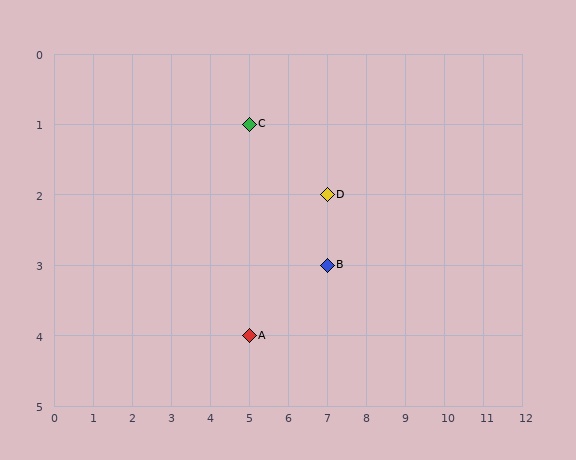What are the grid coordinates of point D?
Point D is at grid coordinates (7, 2).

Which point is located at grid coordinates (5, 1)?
Point C is at (5, 1).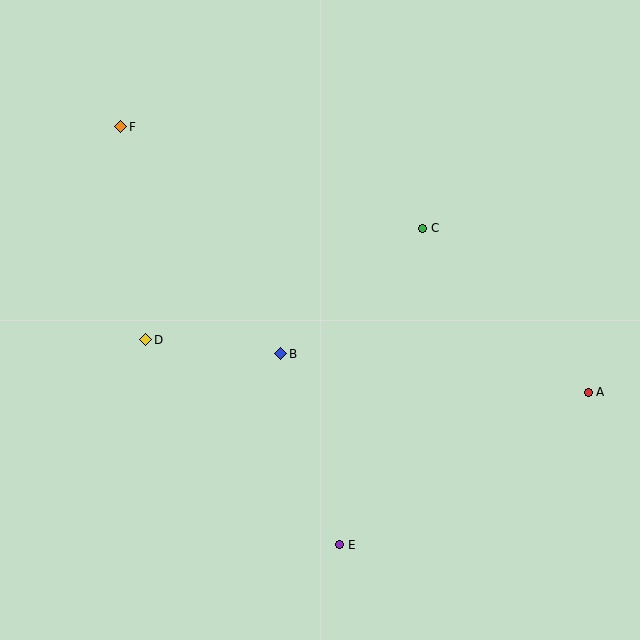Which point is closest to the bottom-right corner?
Point A is closest to the bottom-right corner.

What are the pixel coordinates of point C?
Point C is at (423, 228).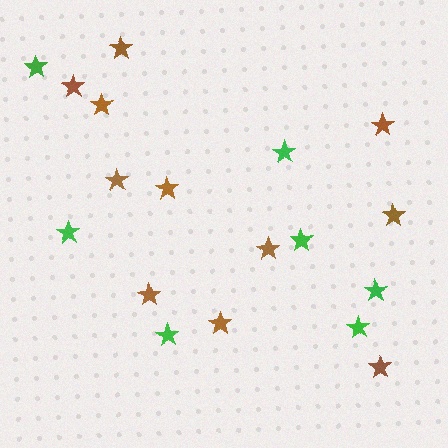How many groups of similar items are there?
There are 2 groups: one group of green stars (7) and one group of brown stars (11).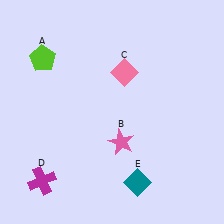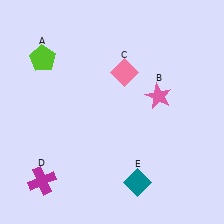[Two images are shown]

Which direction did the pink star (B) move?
The pink star (B) moved up.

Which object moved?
The pink star (B) moved up.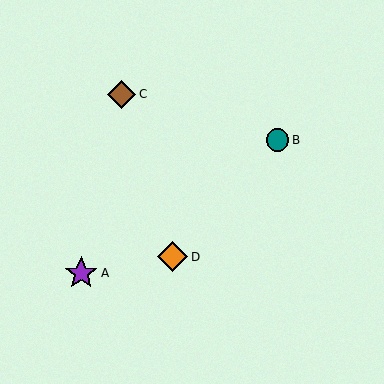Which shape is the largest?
The purple star (labeled A) is the largest.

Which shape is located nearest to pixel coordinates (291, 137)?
The teal circle (labeled B) at (277, 140) is nearest to that location.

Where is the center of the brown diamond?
The center of the brown diamond is at (122, 94).